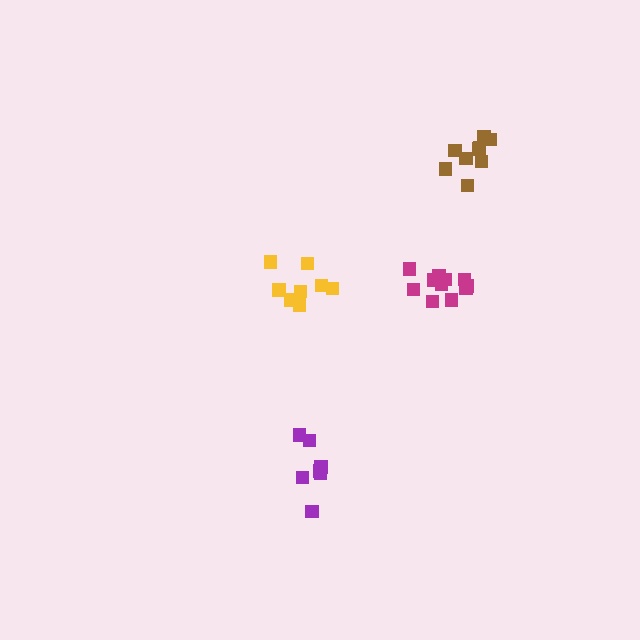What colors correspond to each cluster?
The clusters are colored: purple, magenta, yellow, brown.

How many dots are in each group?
Group 1: 7 dots, Group 2: 11 dots, Group 3: 8 dots, Group 4: 9 dots (35 total).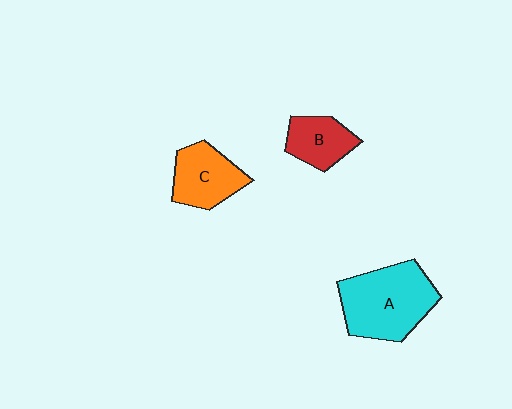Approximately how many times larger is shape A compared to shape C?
Approximately 1.6 times.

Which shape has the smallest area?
Shape B (red).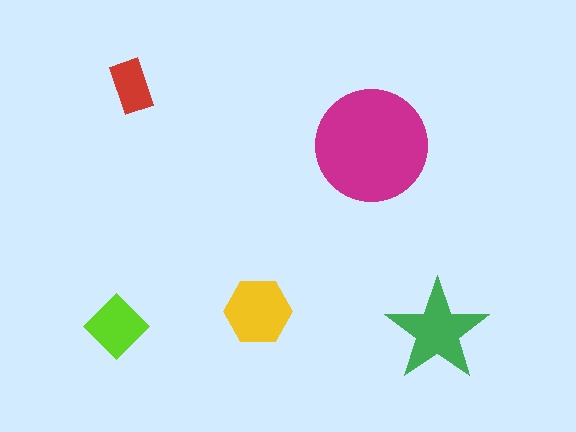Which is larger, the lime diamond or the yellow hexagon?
The yellow hexagon.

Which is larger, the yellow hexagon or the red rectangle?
The yellow hexagon.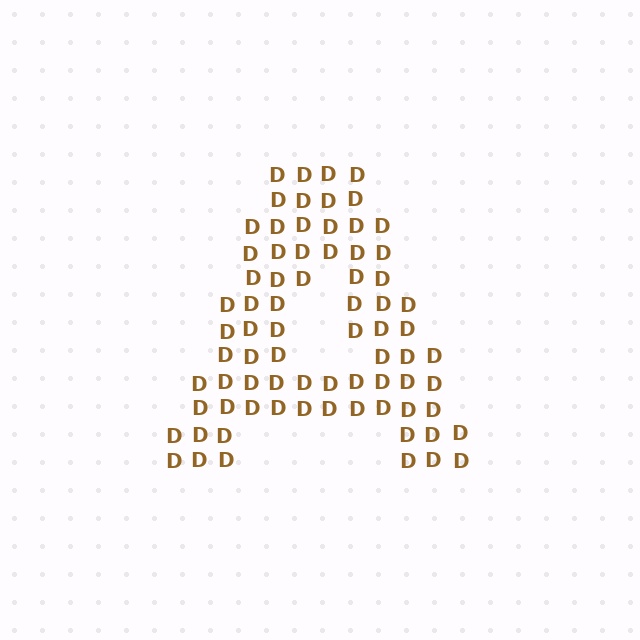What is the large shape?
The large shape is the letter A.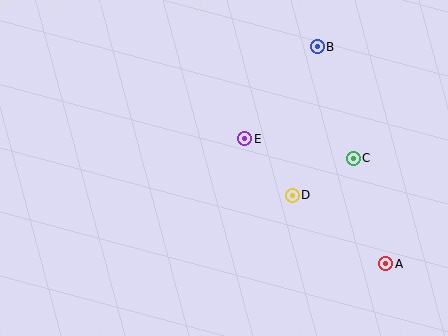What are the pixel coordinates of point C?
Point C is at (353, 158).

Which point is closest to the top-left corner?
Point E is closest to the top-left corner.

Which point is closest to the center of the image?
Point E at (245, 139) is closest to the center.